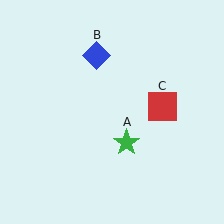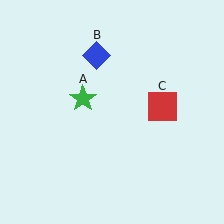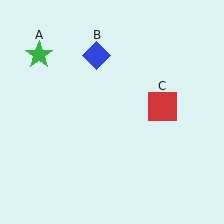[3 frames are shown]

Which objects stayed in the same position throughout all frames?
Blue diamond (object B) and red square (object C) remained stationary.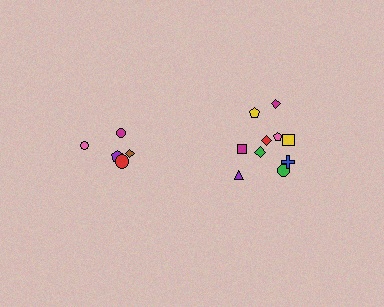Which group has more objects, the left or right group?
The right group.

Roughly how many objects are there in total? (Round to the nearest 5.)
Roughly 15 objects in total.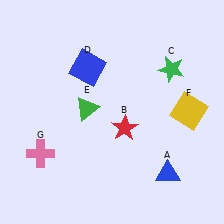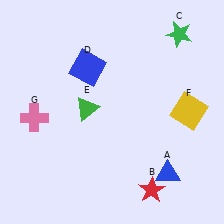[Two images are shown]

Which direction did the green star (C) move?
The green star (C) moved up.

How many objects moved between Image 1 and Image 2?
3 objects moved between the two images.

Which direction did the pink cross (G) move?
The pink cross (G) moved up.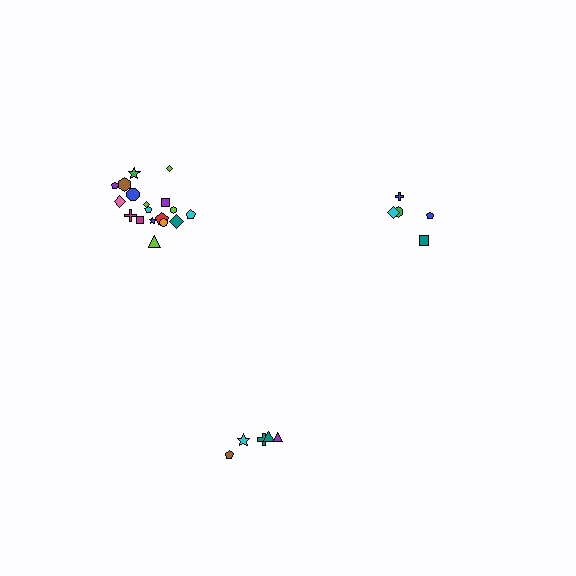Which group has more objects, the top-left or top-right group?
The top-left group.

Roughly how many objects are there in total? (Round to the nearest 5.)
Roughly 30 objects in total.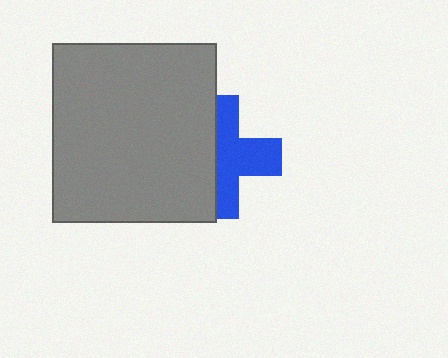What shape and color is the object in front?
The object in front is a gray rectangle.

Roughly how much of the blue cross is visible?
About half of it is visible (roughly 54%).